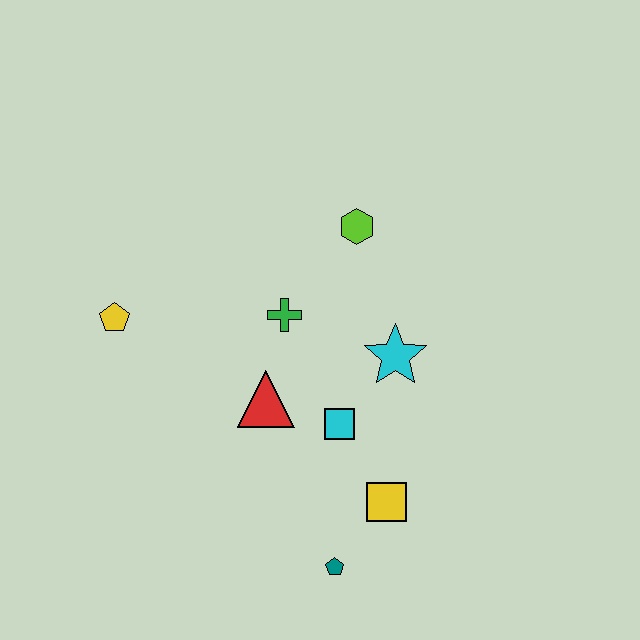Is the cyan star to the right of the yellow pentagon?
Yes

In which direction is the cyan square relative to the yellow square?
The cyan square is above the yellow square.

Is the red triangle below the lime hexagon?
Yes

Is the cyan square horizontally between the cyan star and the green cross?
Yes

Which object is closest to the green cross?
The red triangle is closest to the green cross.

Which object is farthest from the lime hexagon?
The teal pentagon is farthest from the lime hexagon.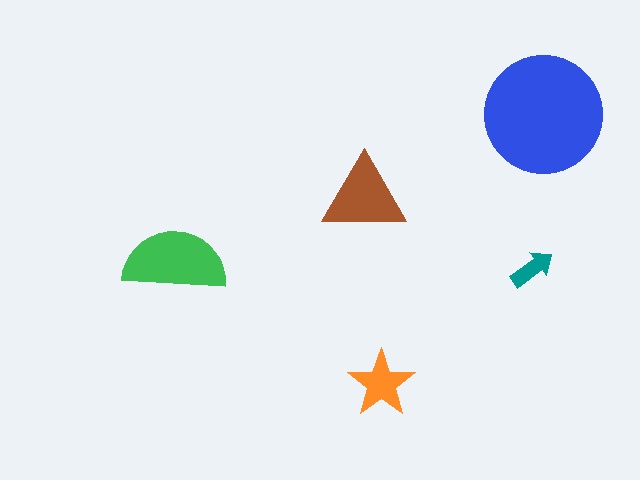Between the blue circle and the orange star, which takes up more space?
The blue circle.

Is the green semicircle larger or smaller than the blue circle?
Smaller.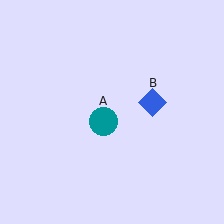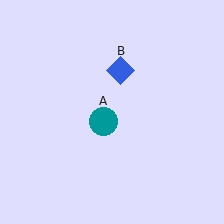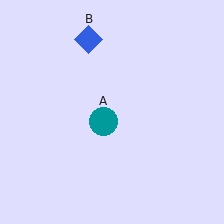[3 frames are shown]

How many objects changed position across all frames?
1 object changed position: blue diamond (object B).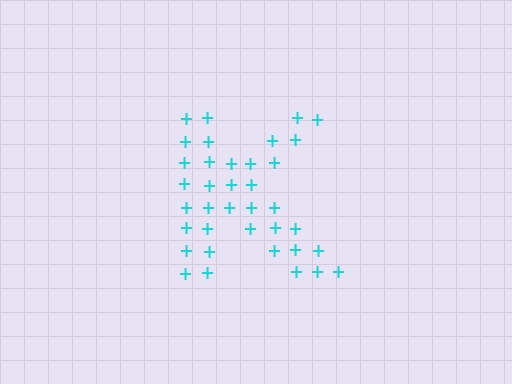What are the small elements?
The small elements are plus signs.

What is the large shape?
The large shape is the letter K.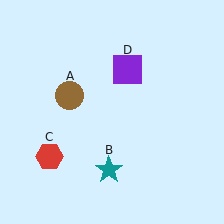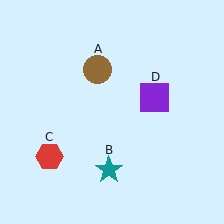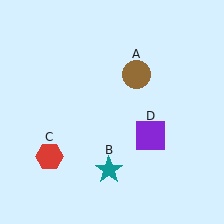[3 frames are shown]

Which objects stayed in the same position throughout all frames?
Teal star (object B) and red hexagon (object C) remained stationary.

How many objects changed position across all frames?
2 objects changed position: brown circle (object A), purple square (object D).